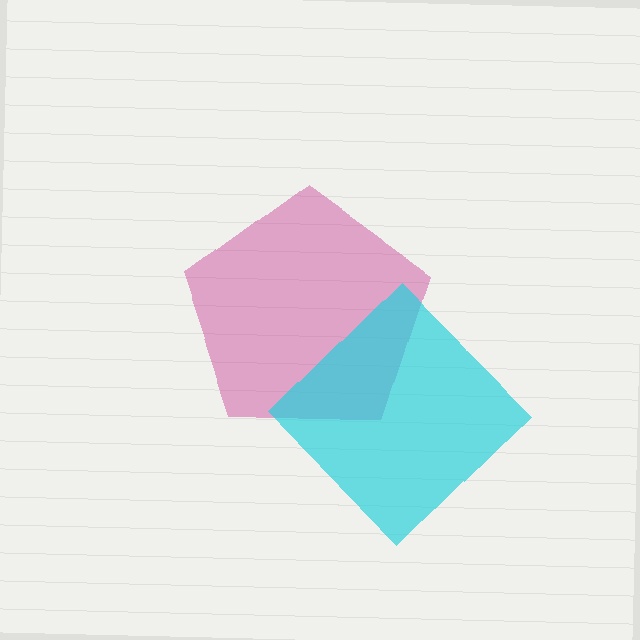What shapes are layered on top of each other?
The layered shapes are: a magenta pentagon, a cyan diamond.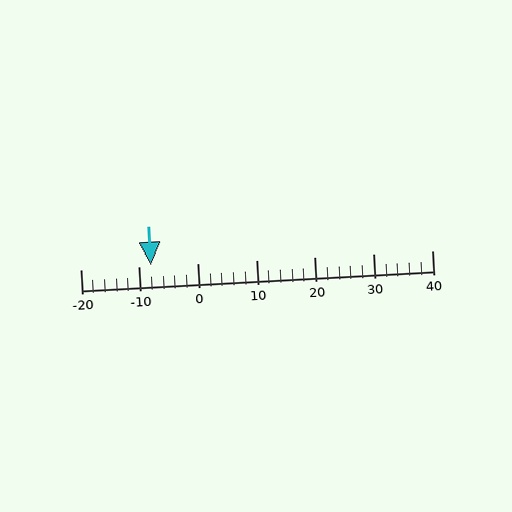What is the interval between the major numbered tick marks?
The major tick marks are spaced 10 units apart.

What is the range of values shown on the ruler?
The ruler shows values from -20 to 40.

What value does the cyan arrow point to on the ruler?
The cyan arrow points to approximately -8.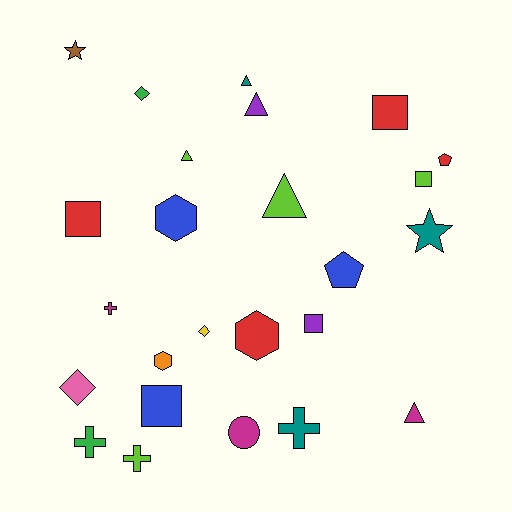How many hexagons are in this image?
There are 3 hexagons.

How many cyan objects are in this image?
There are no cyan objects.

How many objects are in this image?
There are 25 objects.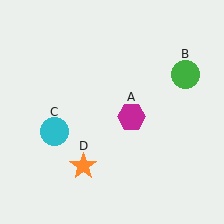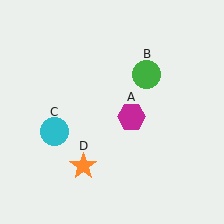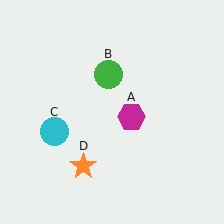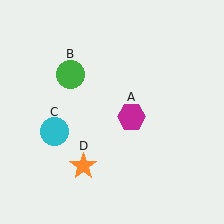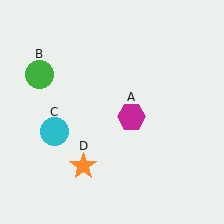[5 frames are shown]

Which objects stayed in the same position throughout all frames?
Magenta hexagon (object A) and cyan circle (object C) and orange star (object D) remained stationary.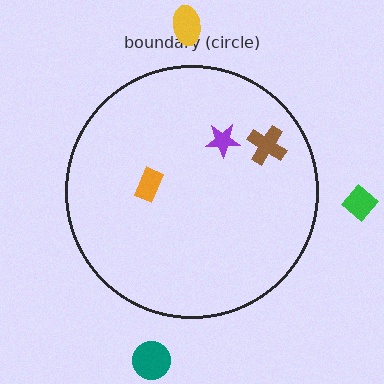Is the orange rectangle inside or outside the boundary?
Inside.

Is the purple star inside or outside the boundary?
Inside.